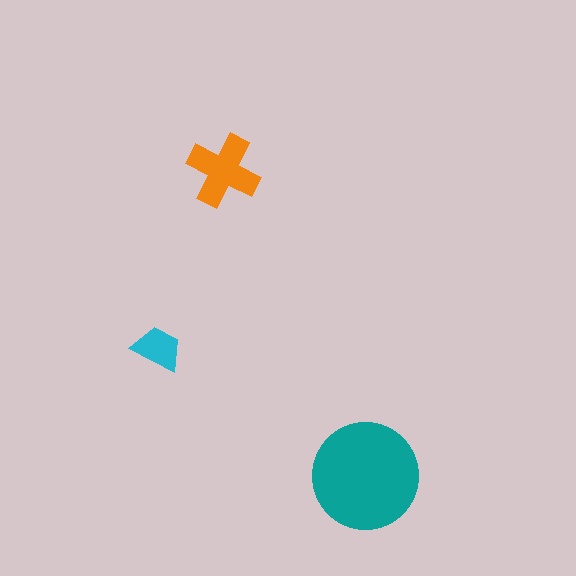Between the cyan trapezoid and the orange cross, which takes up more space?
The orange cross.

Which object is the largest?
The teal circle.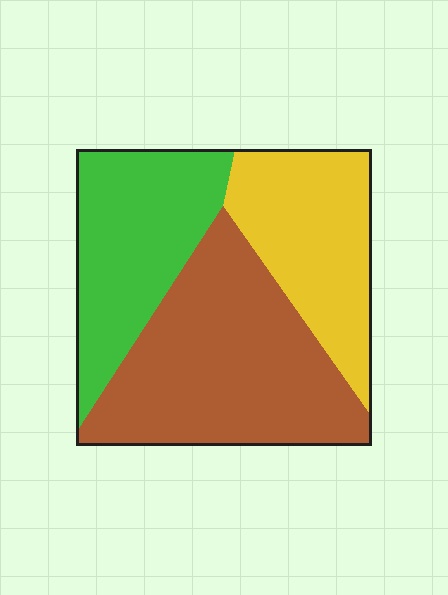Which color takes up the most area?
Brown, at roughly 45%.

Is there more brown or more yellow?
Brown.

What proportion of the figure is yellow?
Yellow covers around 25% of the figure.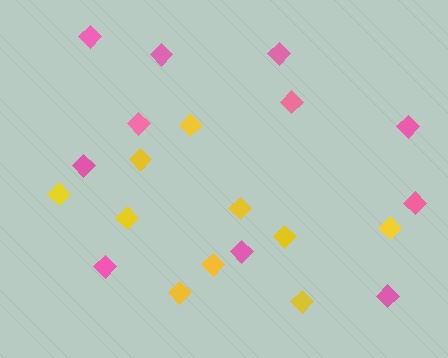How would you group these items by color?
There are 2 groups: one group of pink diamonds (11) and one group of yellow diamonds (10).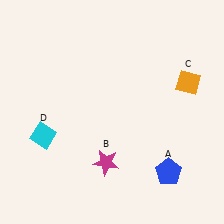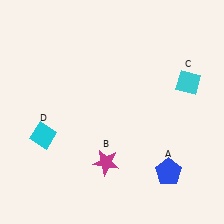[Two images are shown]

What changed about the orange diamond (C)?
In Image 1, C is orange. In Image 2, it changed to cyan.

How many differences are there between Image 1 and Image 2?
There is 1 difference between the two images.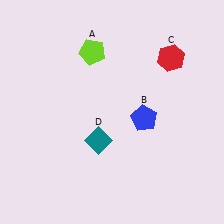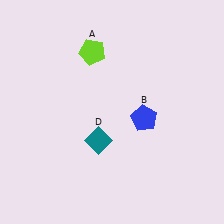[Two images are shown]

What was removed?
The red hexagon (C) was removed in Image 2.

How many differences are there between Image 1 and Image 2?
There is 1 difference between the two images.